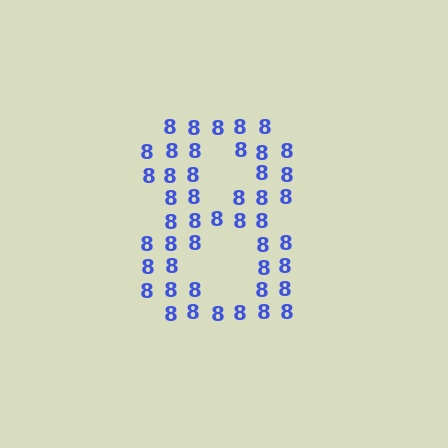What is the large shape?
The large shape is the digit 8.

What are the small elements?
The small elements are digit 8's.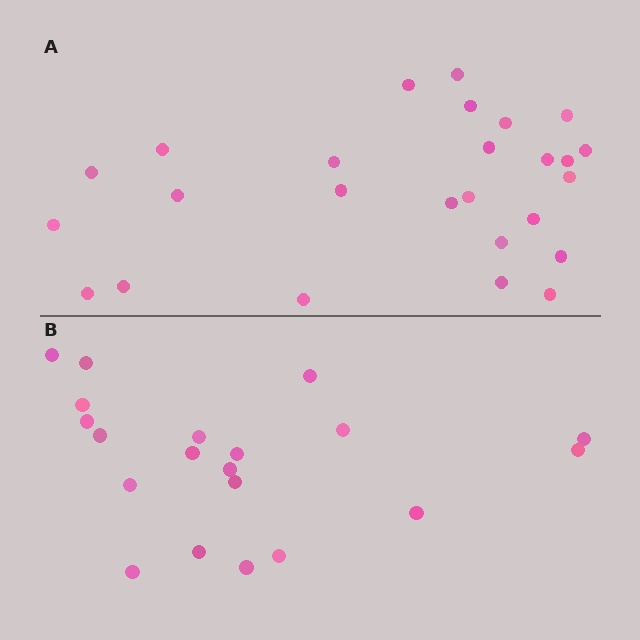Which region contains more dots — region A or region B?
Region A (the top region) has more dots.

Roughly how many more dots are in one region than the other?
Region A has about 6 more dots than region B.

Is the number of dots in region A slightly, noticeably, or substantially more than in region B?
Region A has noticeably more, but not dramatically so. The ratio is roughly 1.3 to 1.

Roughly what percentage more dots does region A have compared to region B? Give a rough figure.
About 30% more.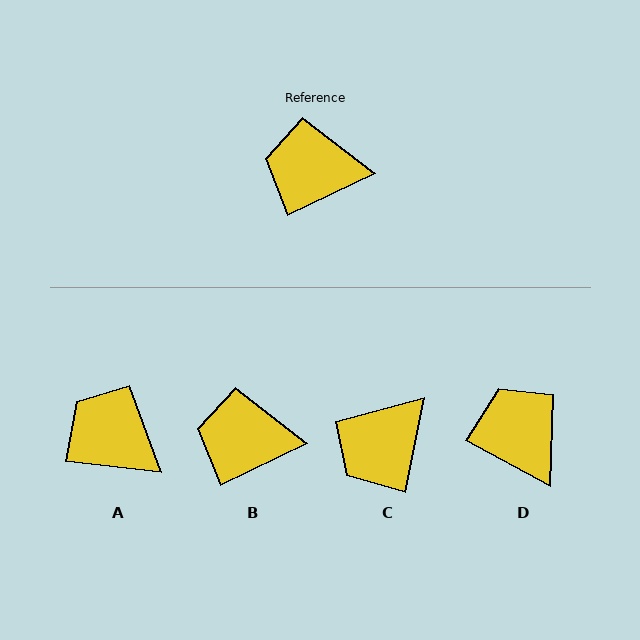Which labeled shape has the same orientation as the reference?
B.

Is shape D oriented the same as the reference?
No, it is off by about 54 degrees.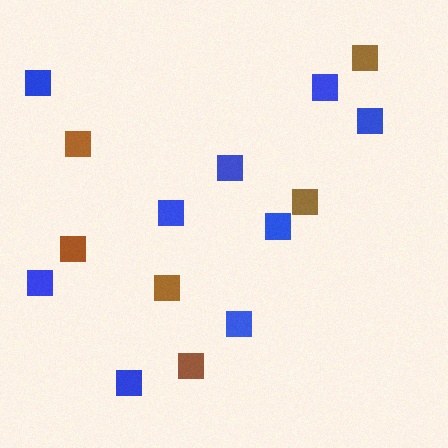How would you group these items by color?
There are 2 groups: one group of brown squares (6) and one group of blue squares (9).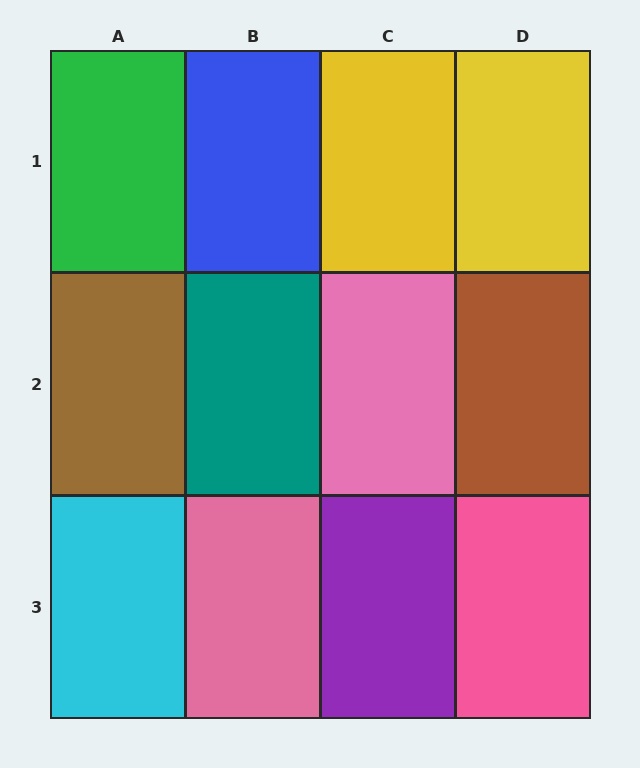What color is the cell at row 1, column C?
Yellow.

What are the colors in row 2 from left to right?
Brown, teal, pink, brown.